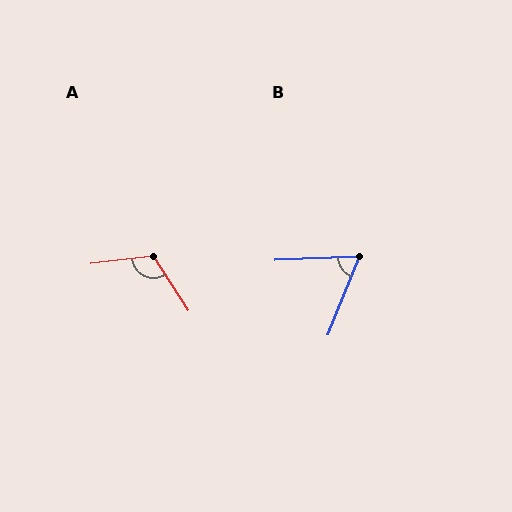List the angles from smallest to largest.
B (65°), A (115°).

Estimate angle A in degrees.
Approximately 115 degrees.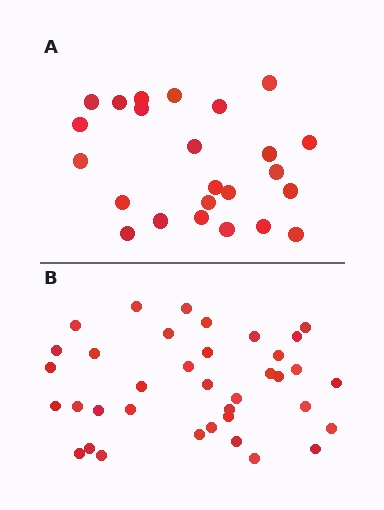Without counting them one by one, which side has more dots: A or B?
Region B (the bottom region) has more dots.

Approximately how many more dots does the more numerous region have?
Region B has approximately 15 more dots than region A.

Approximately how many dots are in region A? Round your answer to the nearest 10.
About 20 dots. (The exact count is 24, which rounds to 20.)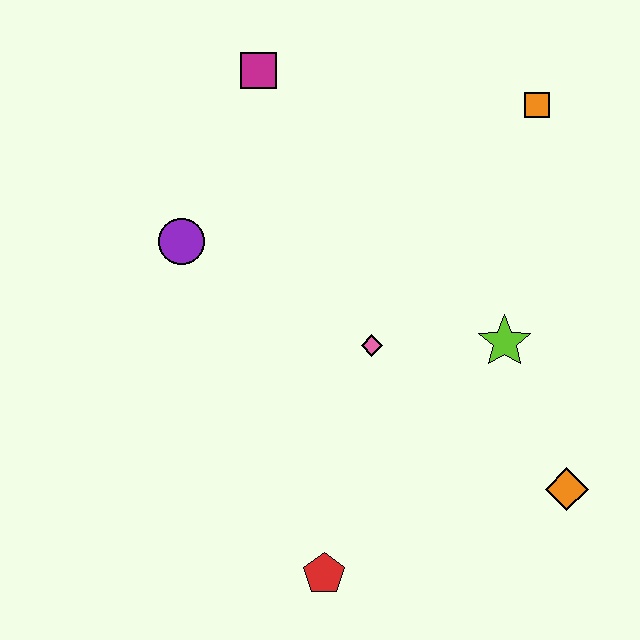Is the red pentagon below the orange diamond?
Yes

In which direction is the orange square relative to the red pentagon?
The orange square is above the red pentagon.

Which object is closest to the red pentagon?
The pink diamond is closest to the red pentagon.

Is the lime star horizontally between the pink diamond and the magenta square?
No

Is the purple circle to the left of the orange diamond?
Yes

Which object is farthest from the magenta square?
The orange diamond is farthest from the magenta square.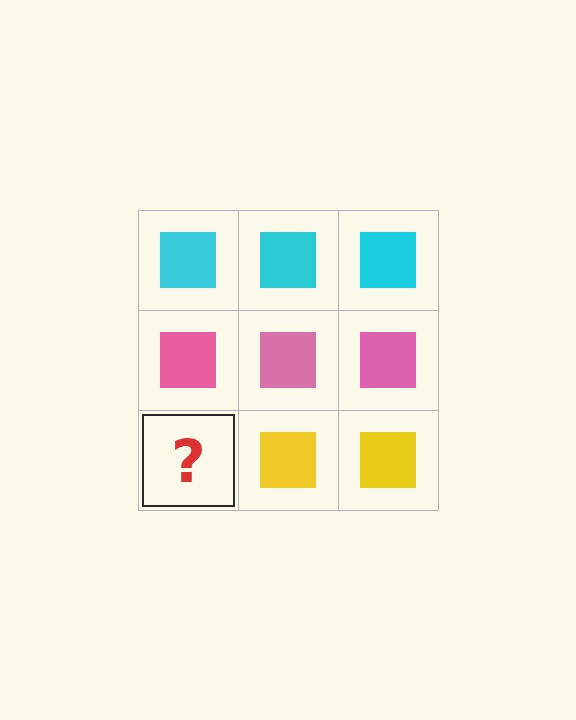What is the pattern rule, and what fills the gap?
The rule is that each row has a consistent color. The gap should be filled with a yellow square.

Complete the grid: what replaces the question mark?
The question mark should be replaced with a yellow square.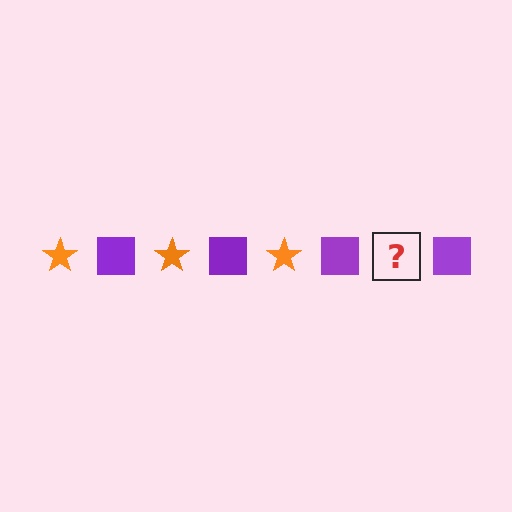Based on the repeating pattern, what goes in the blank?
The blank should be an orange star.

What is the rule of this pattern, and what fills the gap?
The rule is that the pattern alternates between orange star and purple square. The gap should be filled with an orange star.